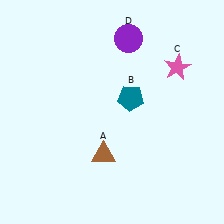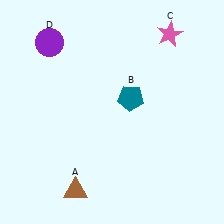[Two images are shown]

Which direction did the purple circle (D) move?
The purple circle (D) moved left.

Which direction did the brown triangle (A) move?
The brown triangle (A) moved down.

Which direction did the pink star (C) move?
The pink star (C) moved up.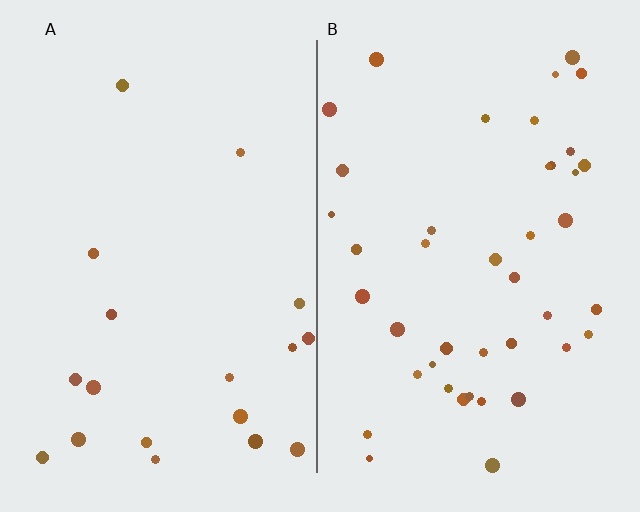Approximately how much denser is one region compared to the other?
Approximately 2.3× — region B over region A.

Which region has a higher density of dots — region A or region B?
B (the right).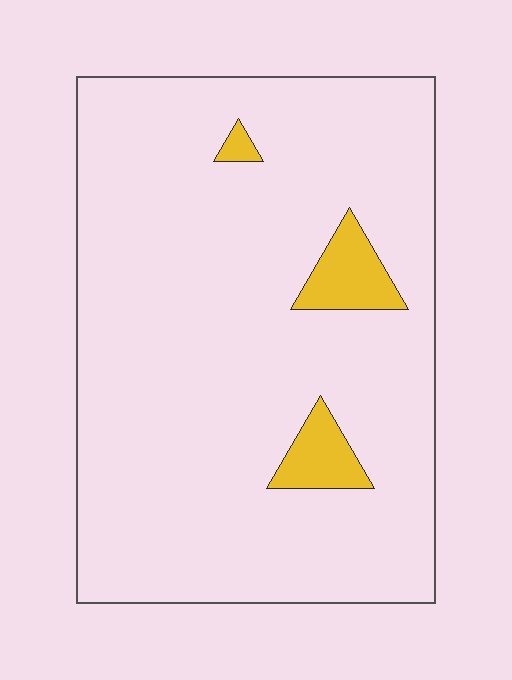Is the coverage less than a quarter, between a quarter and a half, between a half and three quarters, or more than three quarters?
Less than a quarter.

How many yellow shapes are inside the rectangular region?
3.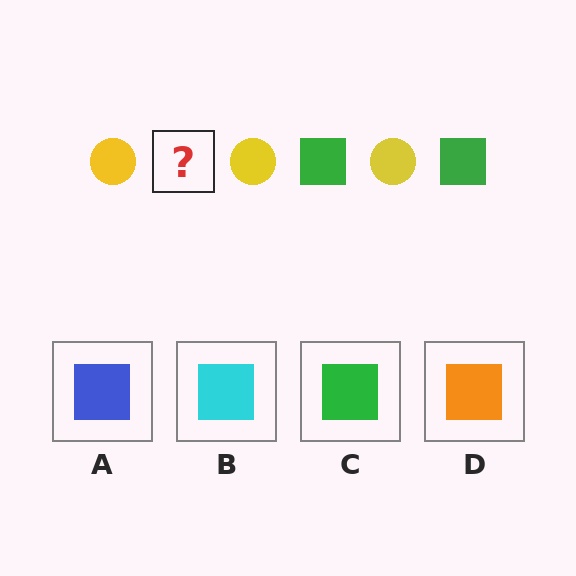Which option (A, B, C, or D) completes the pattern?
C.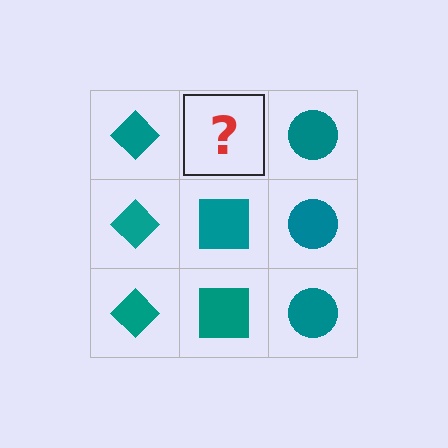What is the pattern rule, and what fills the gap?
The rule is that each column has a consistent shape. The gap should be filled with a teal square.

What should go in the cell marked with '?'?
The missing cell should contain a teal square.